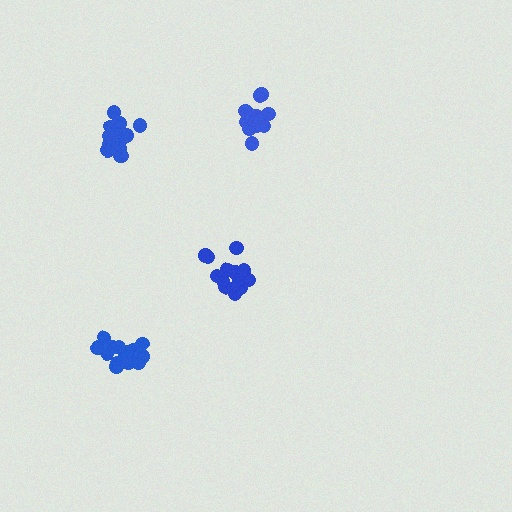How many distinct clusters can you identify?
There are 4 distinct clusters.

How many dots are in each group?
Group 1: 15 dots, Group 2: 15 dots, Group 3: 16 dots, Group 4: 15 dots (61 total).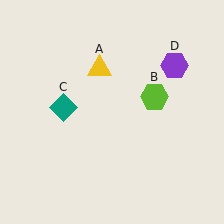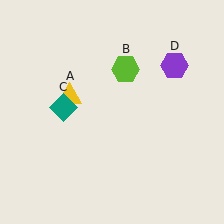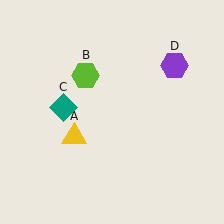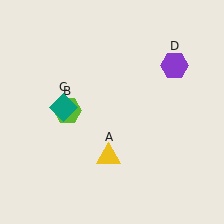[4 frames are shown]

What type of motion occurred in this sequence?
The yellow triangle (object A), lime hexagon (object B) rotated counterclockwise around the center of the scene.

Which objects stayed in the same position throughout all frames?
Teal diamond (object C) and purple hexagon (object D) remained stationary.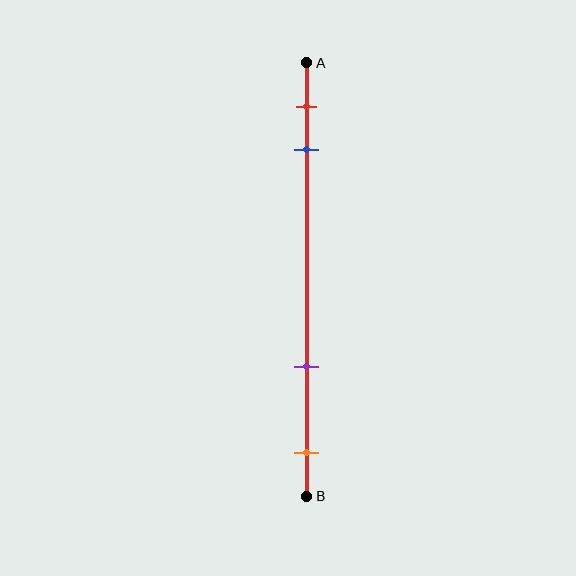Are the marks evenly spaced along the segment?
No, the marks are not evenly spaced.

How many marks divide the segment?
There are 4 marks dividing the segment.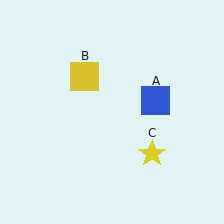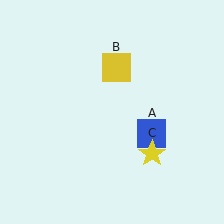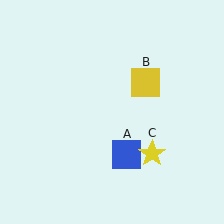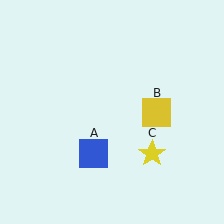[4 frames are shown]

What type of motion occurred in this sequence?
The blue square (object A), yellow square (object B) rotated clockwise around the center of the scene.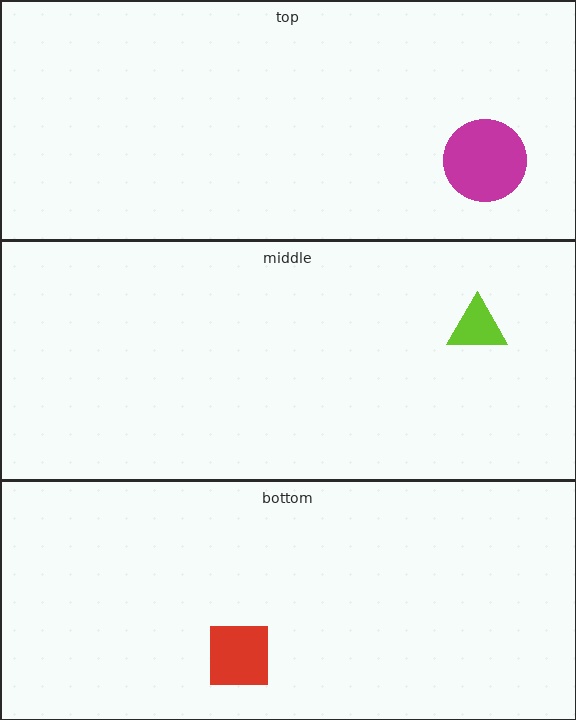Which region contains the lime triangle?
The middle region.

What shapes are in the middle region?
The lime triangle.